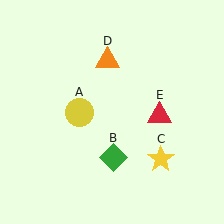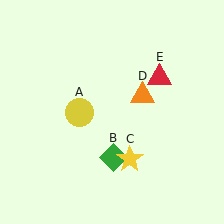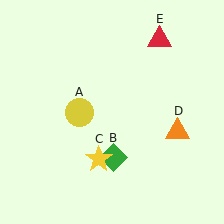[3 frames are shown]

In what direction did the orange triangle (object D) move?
The orange triangle (object D) moved down and to the right.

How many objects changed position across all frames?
3 objects changed position: yellow star (object C), orange triangle (object D), red triangle (object E).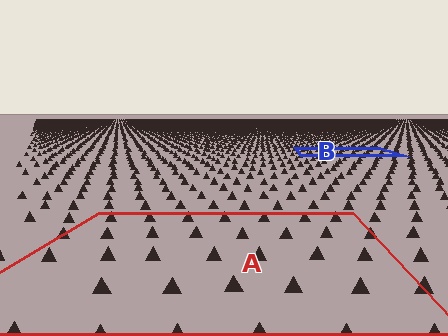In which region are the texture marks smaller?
The texture marks are smaller in region B, because it is farther away.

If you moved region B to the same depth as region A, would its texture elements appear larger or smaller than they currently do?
They would appear larger. At a closer depth, the same texture elements are projected at a bigger on-screen size.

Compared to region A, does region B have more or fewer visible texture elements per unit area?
Region B has more texture elements per unit area — they are packed more densely because it is farther away.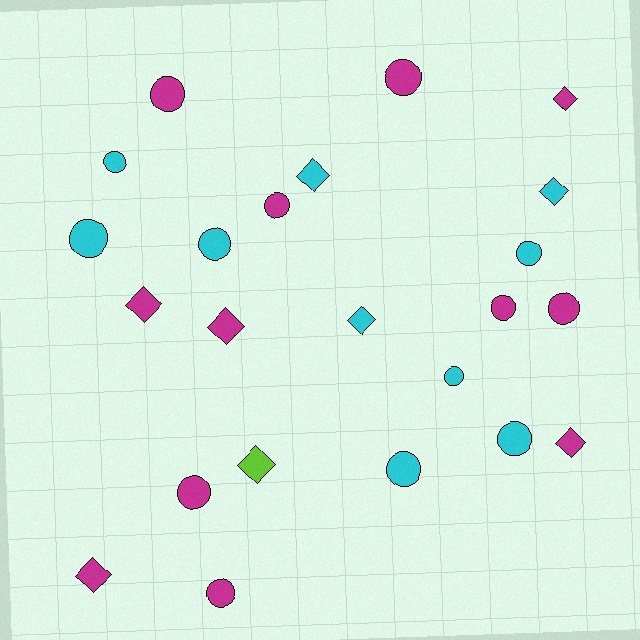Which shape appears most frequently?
Circle, with 14 objects.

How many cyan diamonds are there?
There are 3 cyan diamonds.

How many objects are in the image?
There are 23 objects.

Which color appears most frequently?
Magenta, with 12 objects.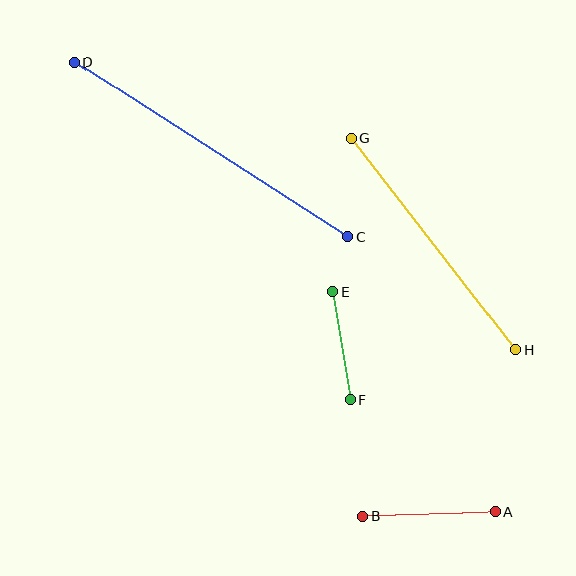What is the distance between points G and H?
The distance is approximately 269 pixels.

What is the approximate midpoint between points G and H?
The midpoint is at approximately (433, 244) pixels.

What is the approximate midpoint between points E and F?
The midpoint is at approximately (342, 346) pixels.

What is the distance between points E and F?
The distance is approximately 109 pixels.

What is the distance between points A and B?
The distance is approximately 132 pixels.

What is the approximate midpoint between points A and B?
The midpoint is at approximately (428, 514) pixels.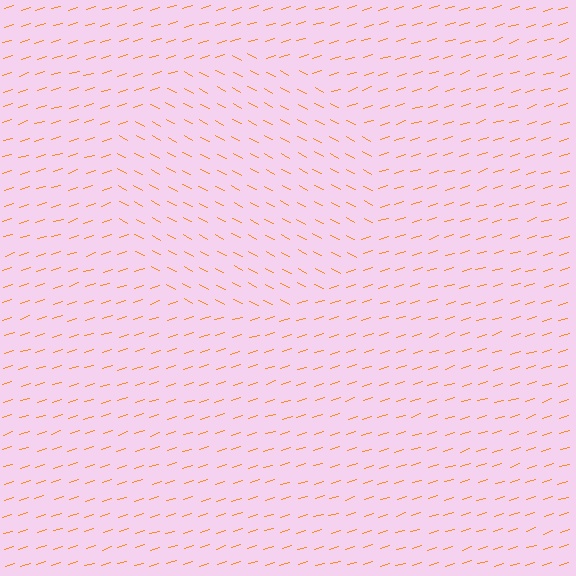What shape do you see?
I see a circle.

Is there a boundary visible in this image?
Yes, there is a texture boundary formed by a change in line orientation.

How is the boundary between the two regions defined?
The boundary is defined purely by a change in line orientation (approximately 45 degrees difference). All lines are the same color and thickness.